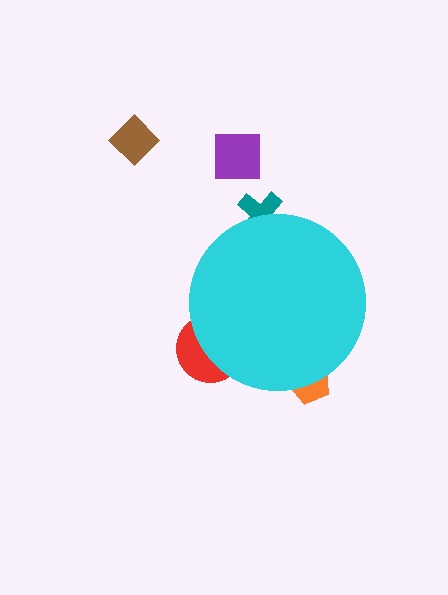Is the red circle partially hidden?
Yes, the red circle is partially hidden behind the cyan circle.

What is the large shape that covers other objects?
A cyan circle.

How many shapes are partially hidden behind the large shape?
3 shapes are partially hidden.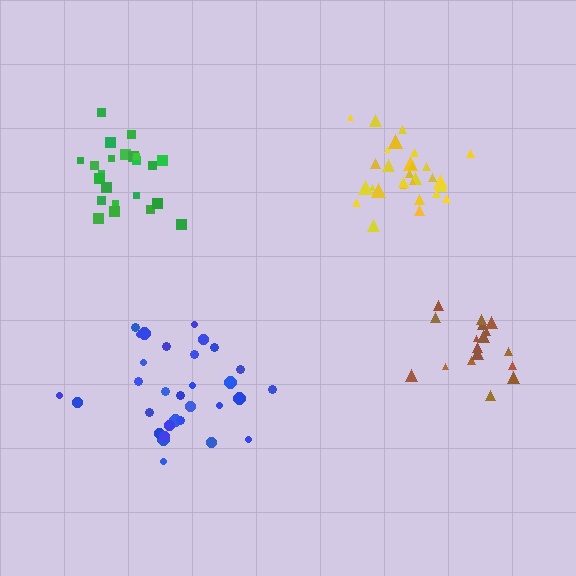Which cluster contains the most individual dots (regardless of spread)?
Blue (31).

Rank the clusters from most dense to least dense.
yellow, green, brown, blue.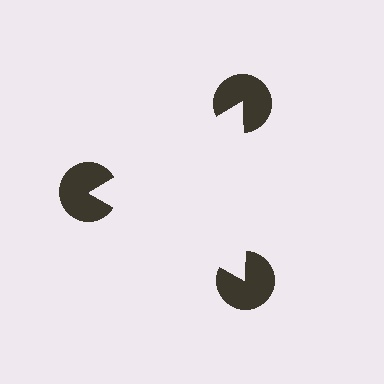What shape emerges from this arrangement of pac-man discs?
An illusory triangle — its edges are inferred from the aligned wedge cuts in the pac-man discs, not physically drawn.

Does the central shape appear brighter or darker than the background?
It typically appears slightly brighter than the background, even though no actual brightness change is drawn.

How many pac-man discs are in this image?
There are 3 — one at each vertex of the illusory triangle.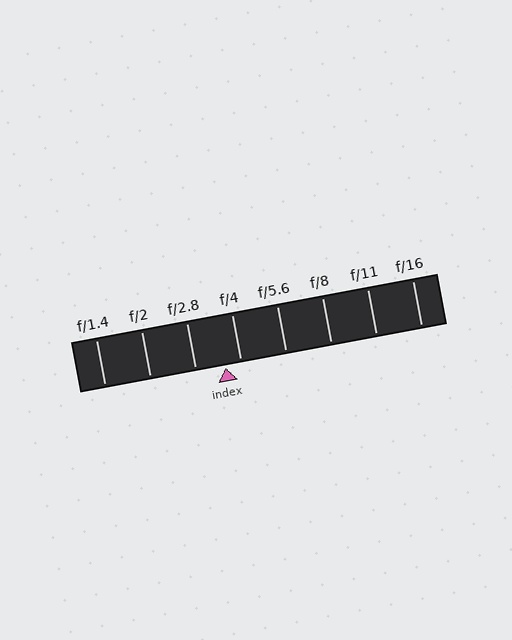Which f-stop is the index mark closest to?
The index mark is closest to f/4.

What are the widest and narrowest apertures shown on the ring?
The widest aperture shown is f/1.4 and the narrowest is f/16.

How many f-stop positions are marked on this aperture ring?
There are 8 f-stop positions marked.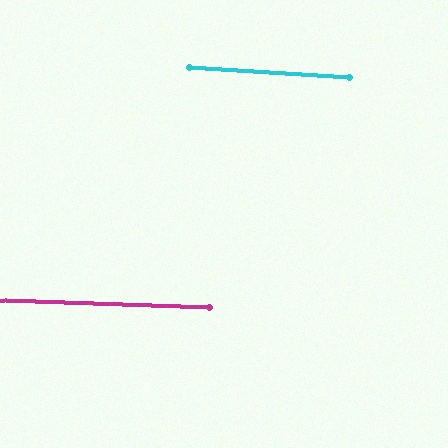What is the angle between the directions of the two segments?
Approximately 2 degrees.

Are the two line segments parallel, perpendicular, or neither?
Parallel — their directions differ by only 1.6°.